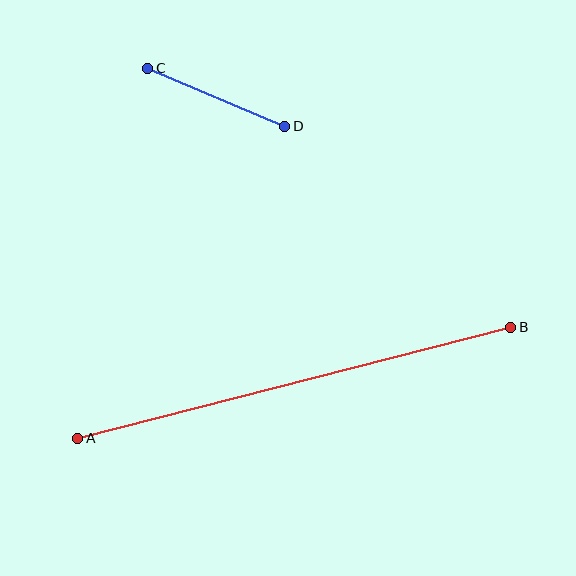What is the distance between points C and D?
The distance is approximately 149 pixels.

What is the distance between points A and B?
The distance is approximately 447 pixels.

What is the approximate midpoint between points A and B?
The midpoint is at approximately (294, 383) pixels.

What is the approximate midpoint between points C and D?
The midpoint is at approximately (216, 97) pixels.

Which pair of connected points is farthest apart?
Points A and B are farthest apart.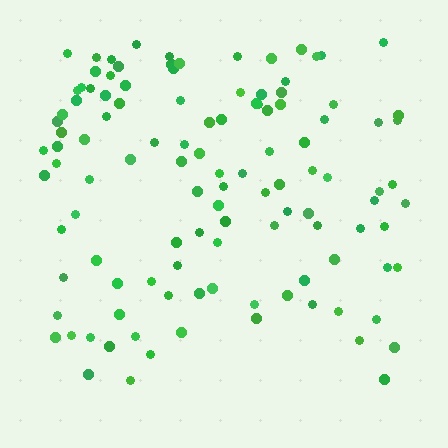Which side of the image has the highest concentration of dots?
The top.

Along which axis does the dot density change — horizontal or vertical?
Vertical.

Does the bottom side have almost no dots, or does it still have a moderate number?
Still a moderate number, just noticeably fewer than the top.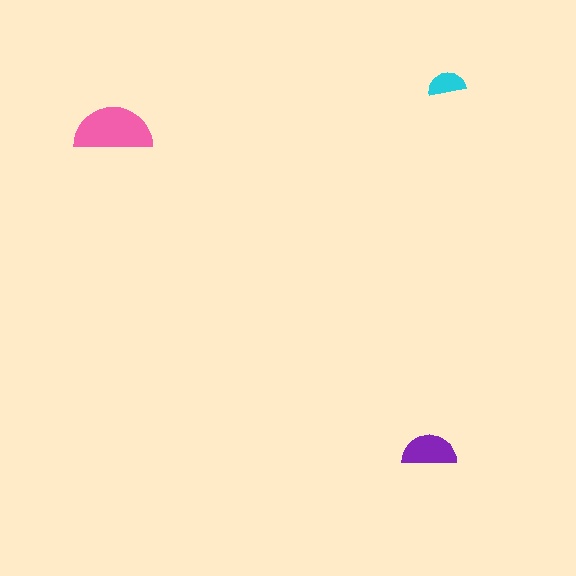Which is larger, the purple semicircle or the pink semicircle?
The pink one.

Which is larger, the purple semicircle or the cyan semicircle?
The purple one.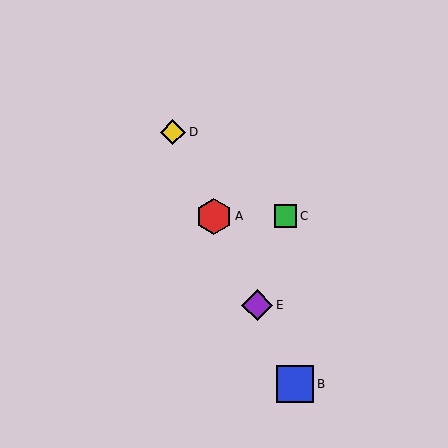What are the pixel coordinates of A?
Object A is at (214, 216).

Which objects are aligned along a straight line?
Objects A, B, D, E are aligned along a straight line.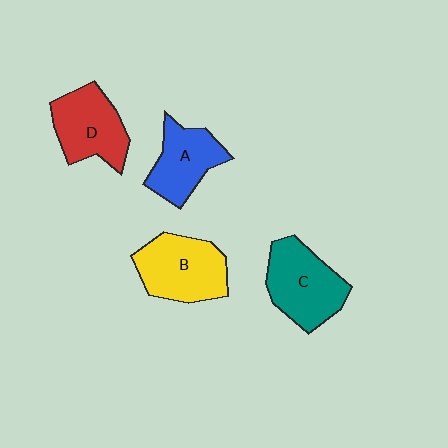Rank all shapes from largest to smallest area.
From largest to smallest: B (yellow), C (teal), D (red), A (blue).